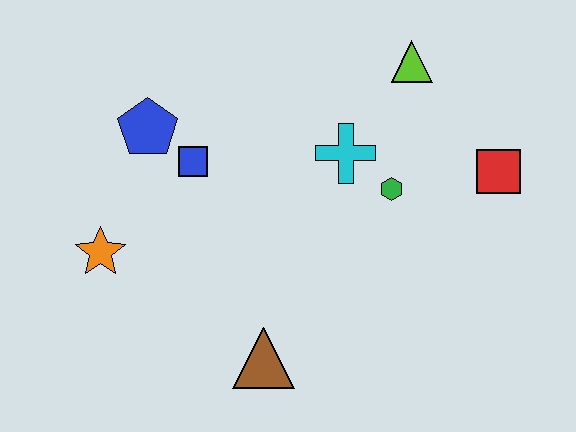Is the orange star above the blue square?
No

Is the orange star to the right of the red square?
No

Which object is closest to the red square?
The green hexagon is closest to the red square.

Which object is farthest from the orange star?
The red square is farthest from the orange star.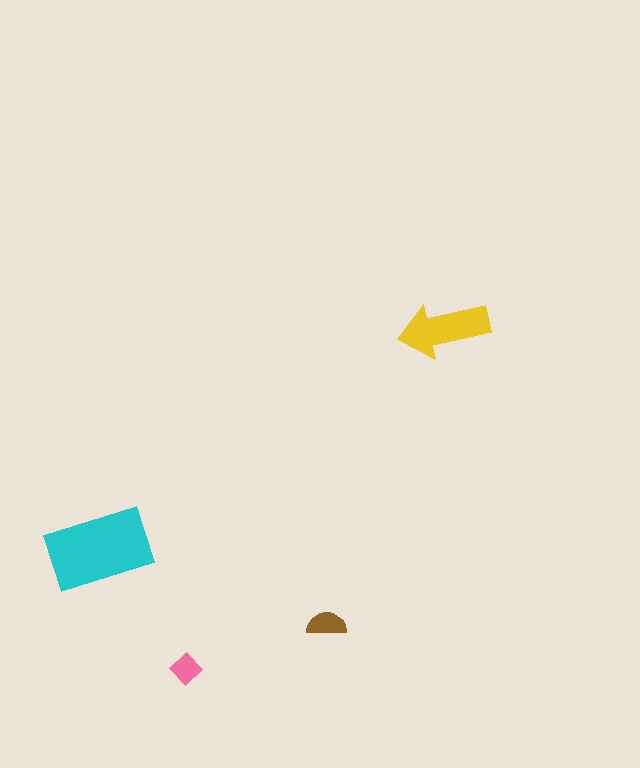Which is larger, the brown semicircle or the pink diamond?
The brown semicircle.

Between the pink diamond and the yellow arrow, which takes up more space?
The yellow arrow.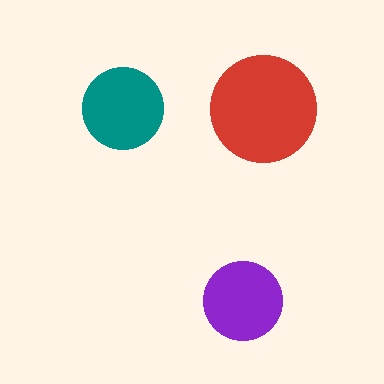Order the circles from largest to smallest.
the red one, the teal one, the purple one.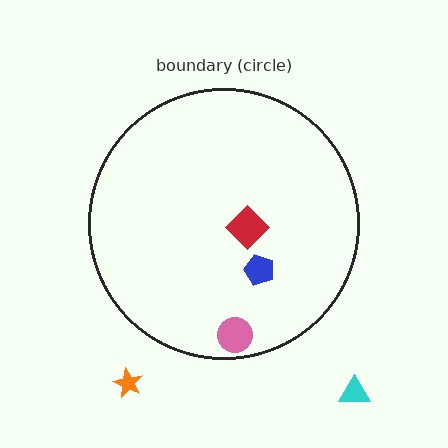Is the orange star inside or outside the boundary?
Outside.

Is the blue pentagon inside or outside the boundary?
Inside.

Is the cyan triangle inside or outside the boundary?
Outside.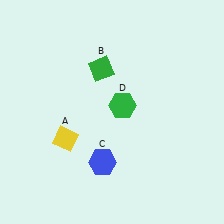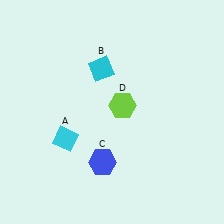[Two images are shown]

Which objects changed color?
A changed from yellow to cyan. B changed from green to cyan. D changed from green to lime.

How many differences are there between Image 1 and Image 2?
There are 3 differences between the two images.